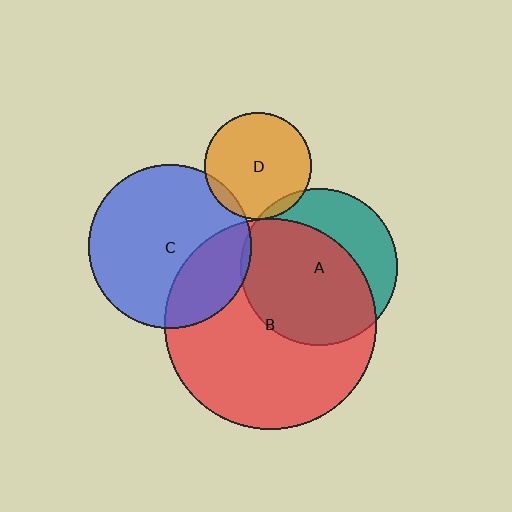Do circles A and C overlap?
Yes.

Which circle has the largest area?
Circle B (red).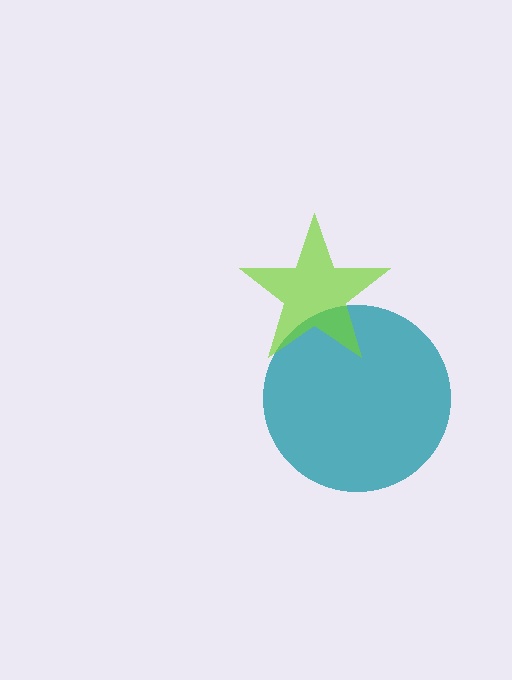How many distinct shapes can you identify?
There are 2 distinct shapes: a teal circle, a lime star.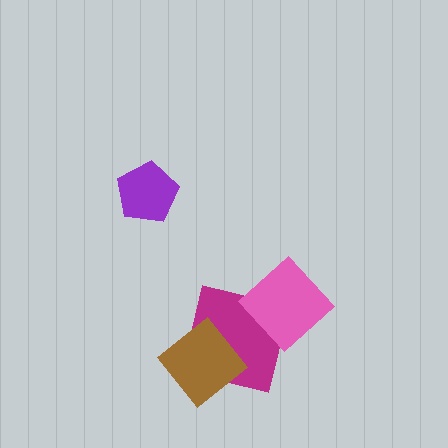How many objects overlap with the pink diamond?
1 object overlaps with the pink diamond.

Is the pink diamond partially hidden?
No, no other shape covers it.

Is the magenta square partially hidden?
Yes, it is partially covered by another shape.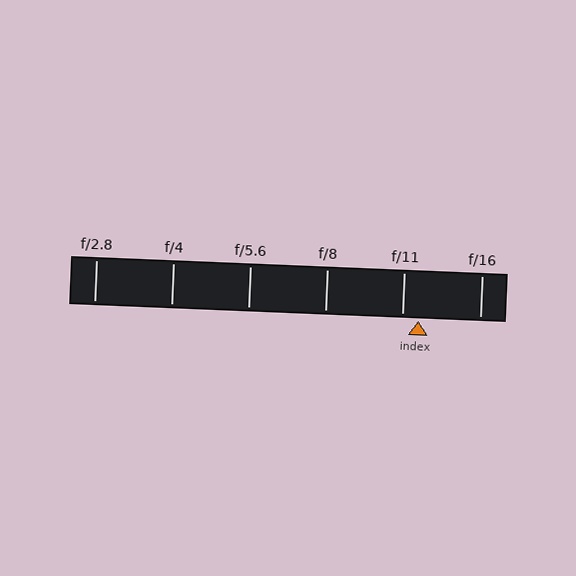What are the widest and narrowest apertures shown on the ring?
The widest aperture shown is f/2.8 and the narrowest is f/16.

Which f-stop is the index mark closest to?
The index mark is closest to f/11.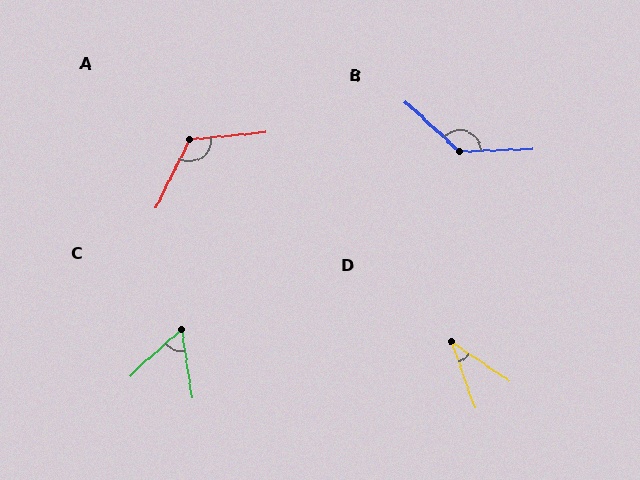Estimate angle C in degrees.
Approximately 56 degrees.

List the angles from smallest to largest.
D (36°), C (56°), A (122°), B (136°).